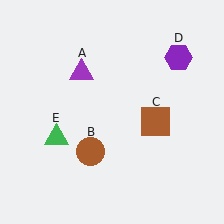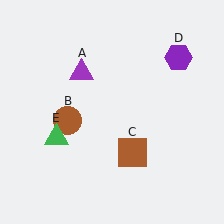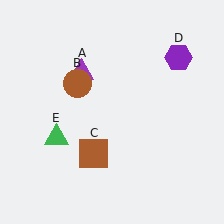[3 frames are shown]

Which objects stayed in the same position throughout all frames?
Purple triangle (object A) and purple hexagon (object D) and green triangle (object E) remained stationary.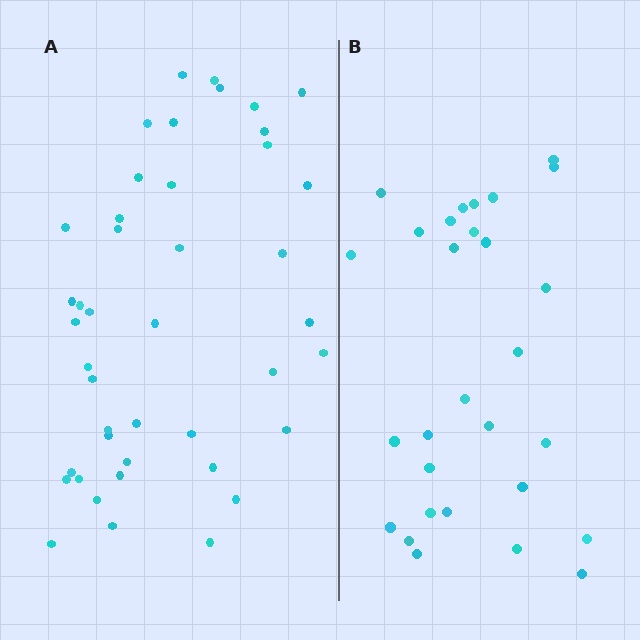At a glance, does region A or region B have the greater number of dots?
Region A (the left region) has more dots.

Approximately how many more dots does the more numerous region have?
Region A has approximately 15 more dots than region B.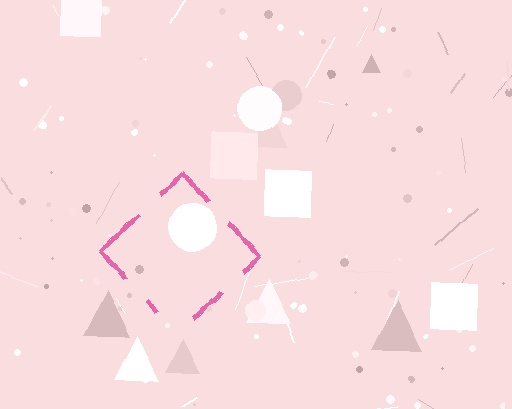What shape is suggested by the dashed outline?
The dashed outline suggests a diamond.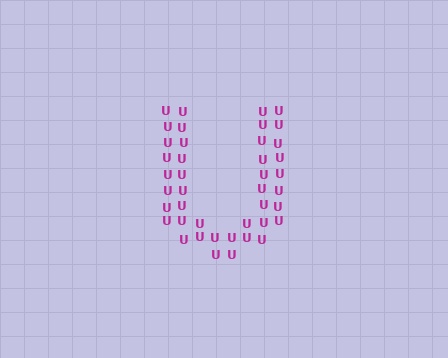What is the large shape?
The large shape is the letter U.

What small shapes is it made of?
It is made of small letter U's.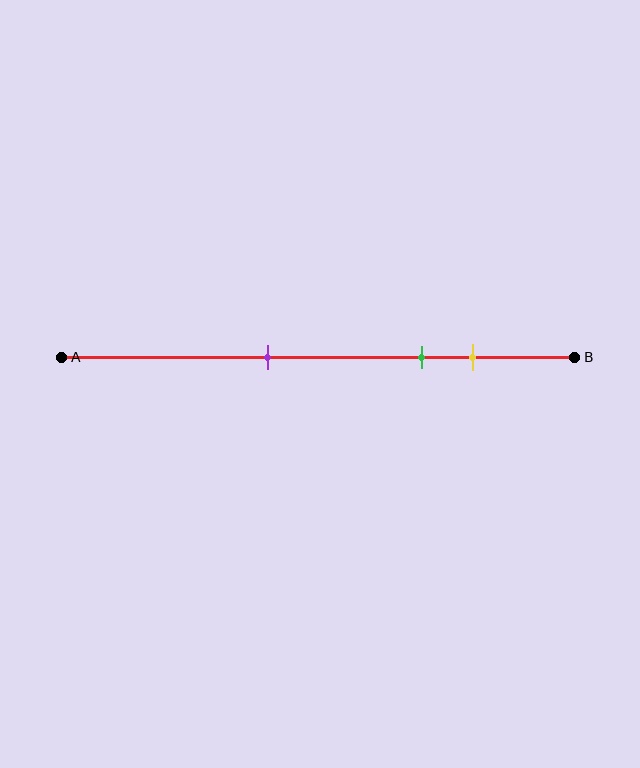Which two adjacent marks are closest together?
The green and yellow marks are the closest adjacent pair.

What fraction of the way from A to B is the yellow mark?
The yellow mark is approximately 80% (0.8) of the way from A to B.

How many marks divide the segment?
There are 3 marks dividing the segment.